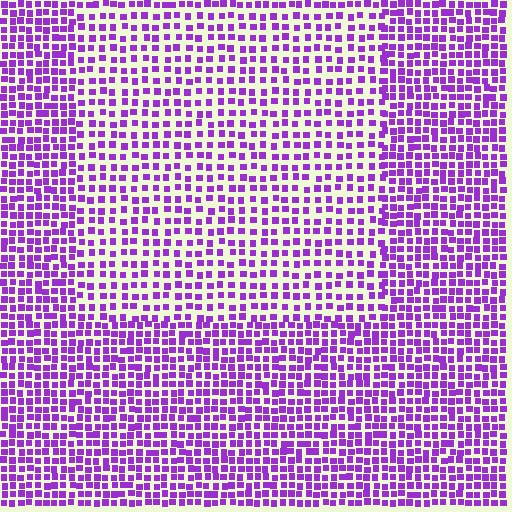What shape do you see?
I see a rectangle.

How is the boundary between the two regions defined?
The boundary is defined by a change in element density (approximately 1.6x ratio). All elements are the same color, size, and shape.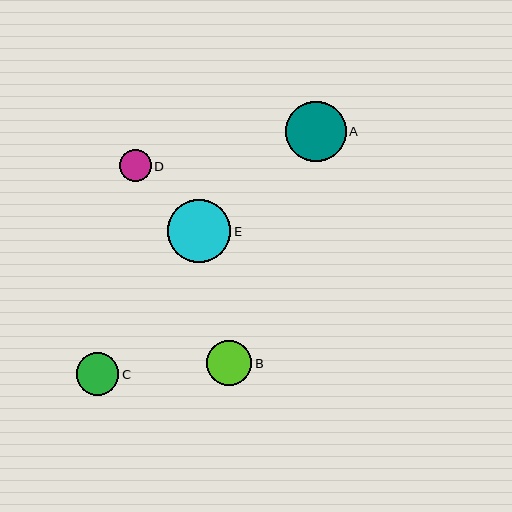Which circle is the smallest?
Circle D is the smallest with a size of approximately 32 pixels.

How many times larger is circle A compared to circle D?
Circle A is approximately 1.9 times the size of circle D.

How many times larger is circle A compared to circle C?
Circle A is approximately 1.4 times the size of circle C.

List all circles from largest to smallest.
From largest to smallest: E, A, B, C, D.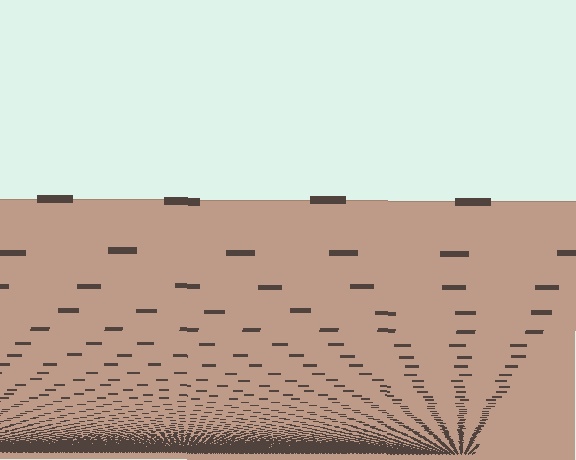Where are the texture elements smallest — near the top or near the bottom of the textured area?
Near the bottom.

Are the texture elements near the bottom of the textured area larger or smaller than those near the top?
Smaller. The gradient is inverted — elements near the bottom are smaller and denser.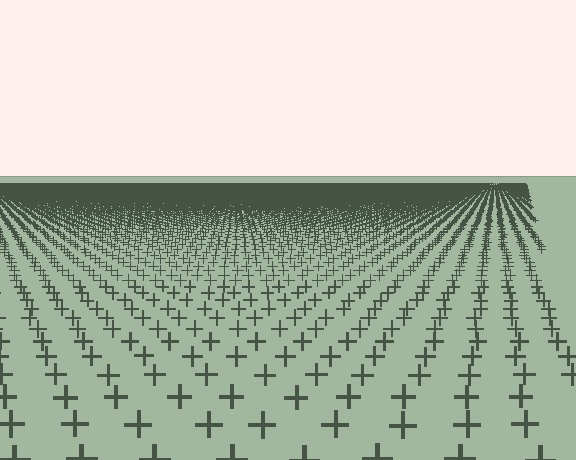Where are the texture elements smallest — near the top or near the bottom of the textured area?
Near the top.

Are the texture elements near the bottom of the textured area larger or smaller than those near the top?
Larger. Near the bottom, elements are closer to the viewer and appear at a bigger on-screen size.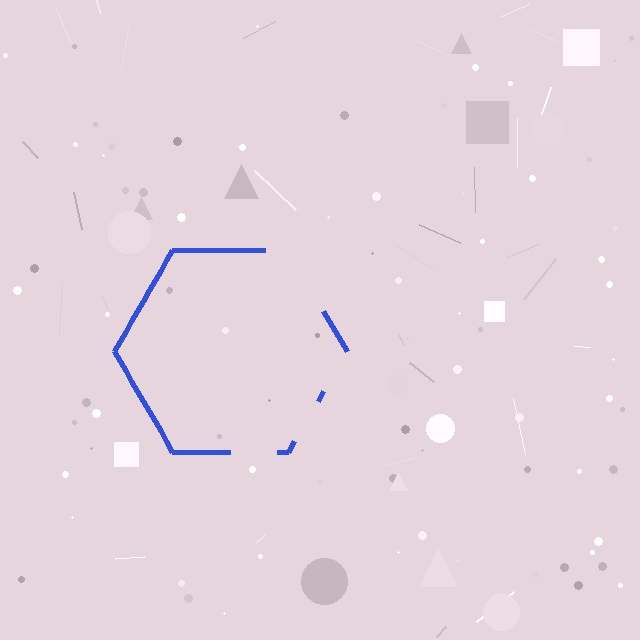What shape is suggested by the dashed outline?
The dashed outline suggests a hexagon.